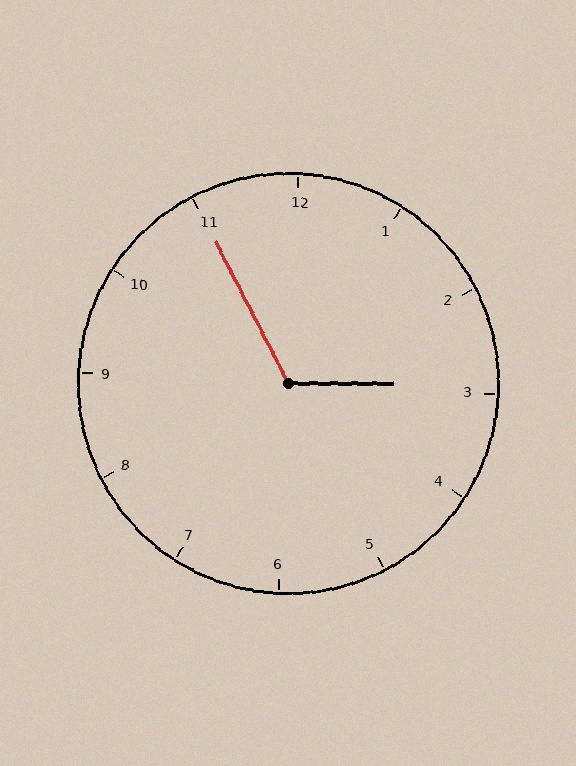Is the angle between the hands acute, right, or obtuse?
It is obtuse.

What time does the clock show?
2:55.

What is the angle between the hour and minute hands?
Approximately 118 degrees.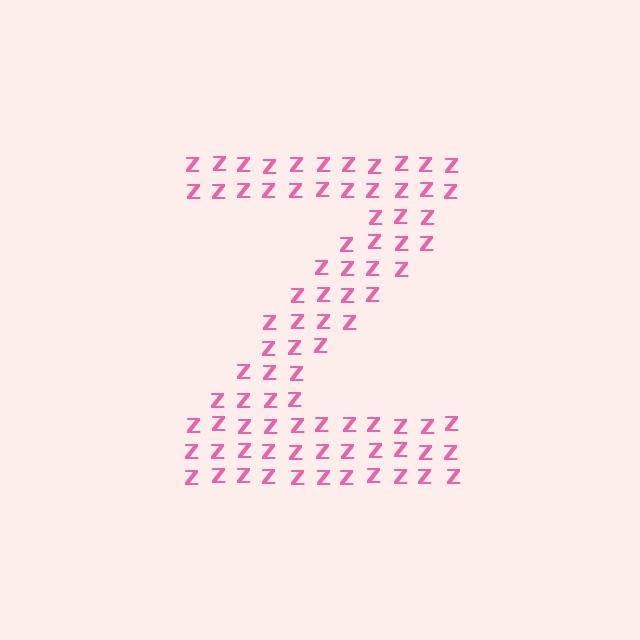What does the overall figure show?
The overall figure shows the letter Z.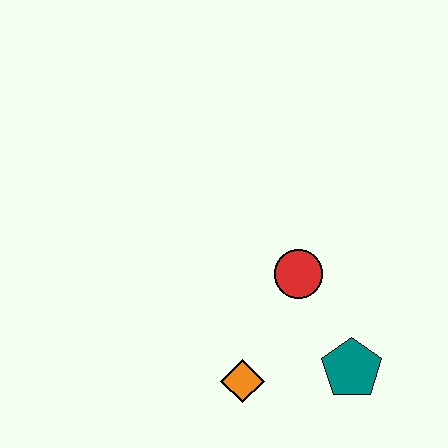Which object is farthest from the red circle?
The orange diamond is farthest from the red circle.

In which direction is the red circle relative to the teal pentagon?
The red circle is above the teal pentagon.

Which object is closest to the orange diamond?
The teal pentagon is closest to the orange diamond.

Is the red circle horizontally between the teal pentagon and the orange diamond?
Yes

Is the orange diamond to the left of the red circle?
Yes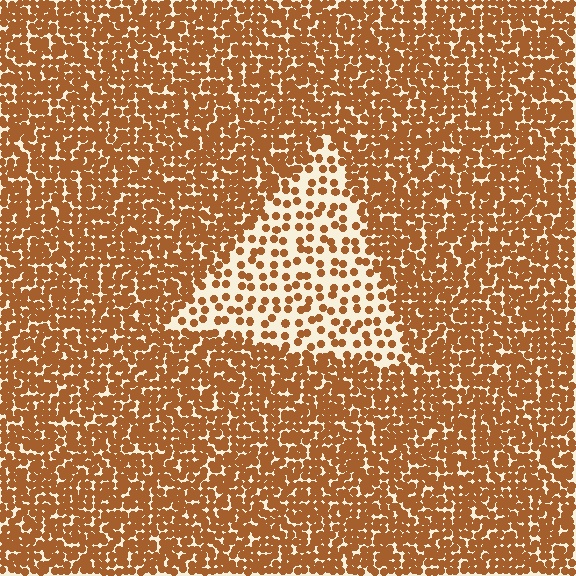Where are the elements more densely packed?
The elements are more densely packed outside the triangle boundary.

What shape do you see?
I see a triangle.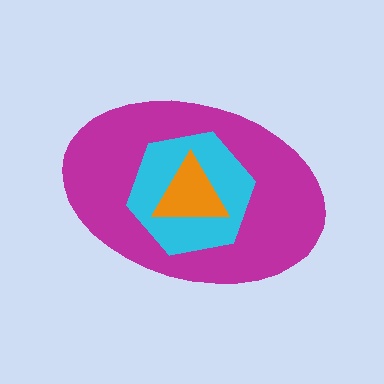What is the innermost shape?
The orange triangle.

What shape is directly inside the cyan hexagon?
The orange triangle.